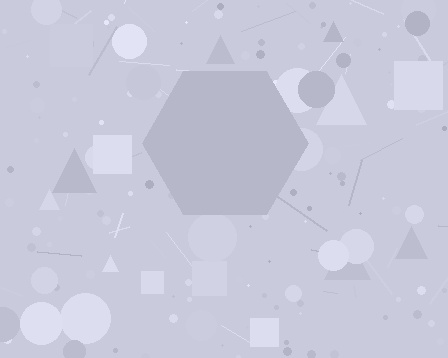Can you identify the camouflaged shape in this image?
The camouflaged shape is a hexagon.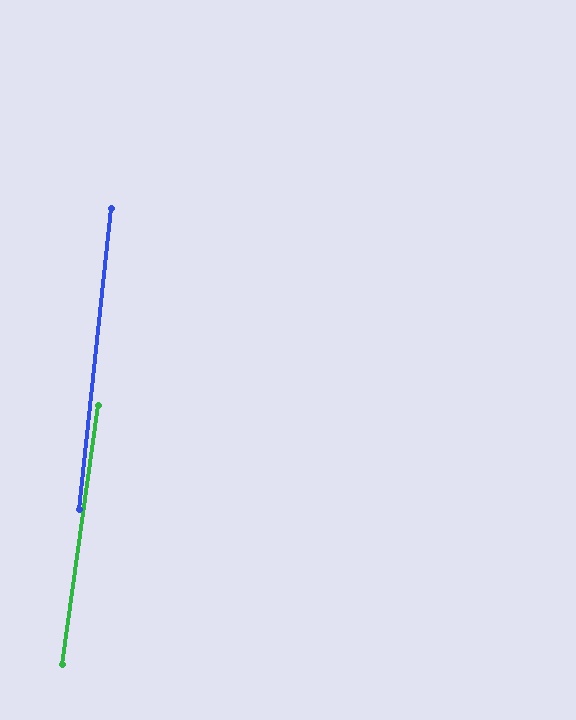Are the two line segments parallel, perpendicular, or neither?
Parallel — their directions differ by only 1.9°.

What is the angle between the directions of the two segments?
Approximately 2 degrees.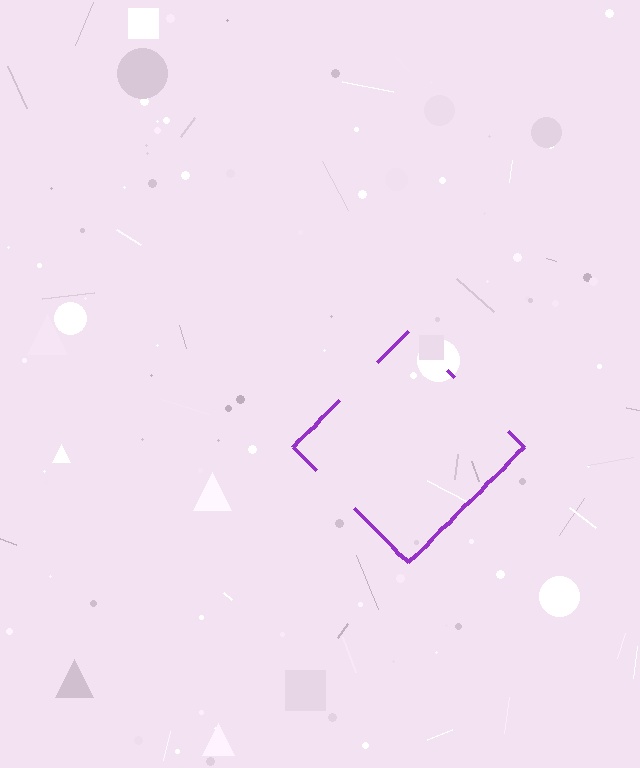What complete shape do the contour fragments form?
The contour fragments form a diamond.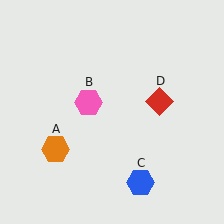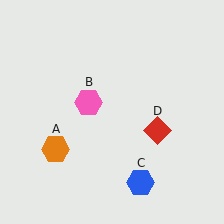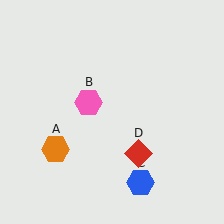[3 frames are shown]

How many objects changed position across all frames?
1 object changed position: red diamond (object D).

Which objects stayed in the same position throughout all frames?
Orange hexagon (object A) and pink hexagon (object B) and blue hexagon (object C) remained stationary.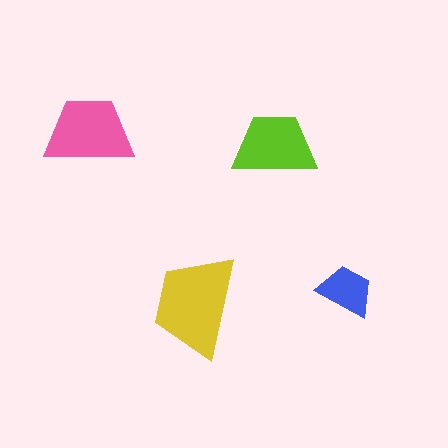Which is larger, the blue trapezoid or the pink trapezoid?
The pink one.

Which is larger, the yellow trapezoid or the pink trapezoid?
The yellow one.